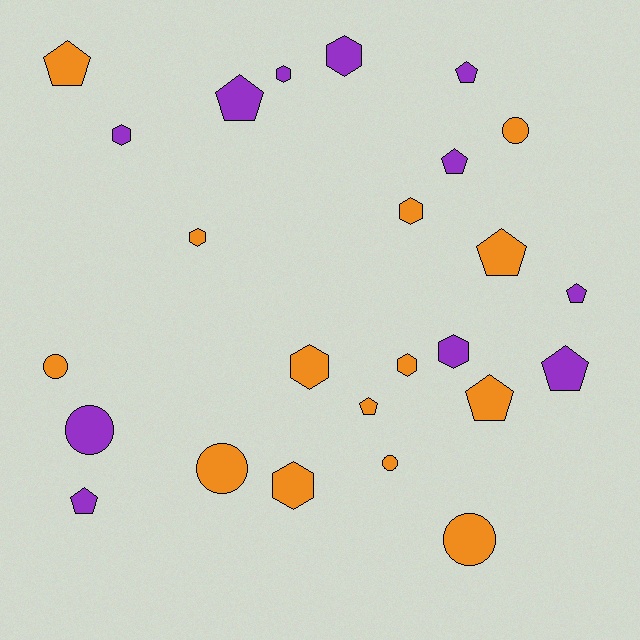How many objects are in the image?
There are 25 objects.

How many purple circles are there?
There is 1 purple circle.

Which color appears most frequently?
Orange, with 14 objects.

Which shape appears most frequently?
Pentagon, with 10 objects.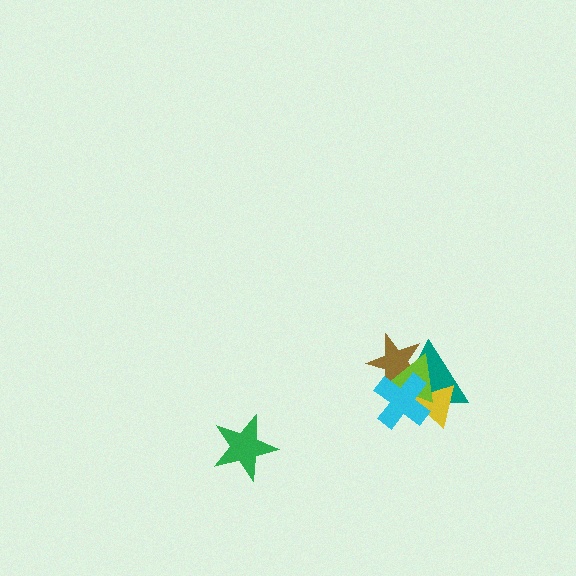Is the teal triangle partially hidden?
Yes, it is partially covered by another shape.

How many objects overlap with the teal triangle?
4 objects overlap with the teal triangle.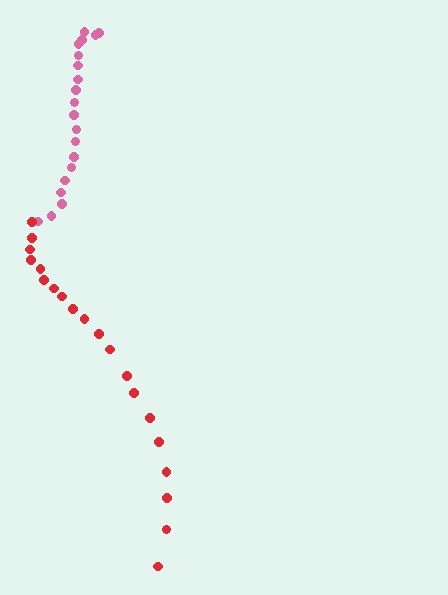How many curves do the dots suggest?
There are 2 distinct paths.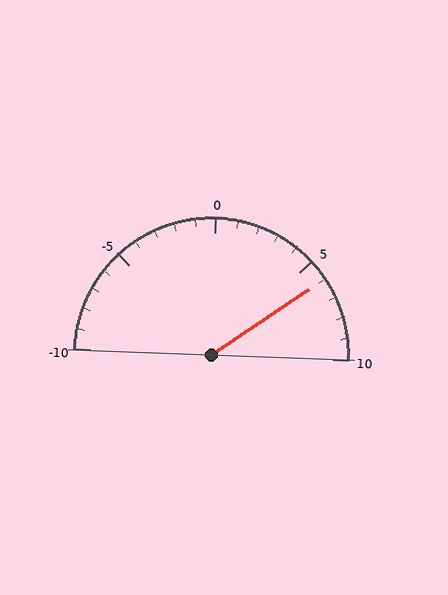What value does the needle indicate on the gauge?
The needle indicates approximately 6.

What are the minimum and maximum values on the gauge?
The gauge ranges from -10 to 10.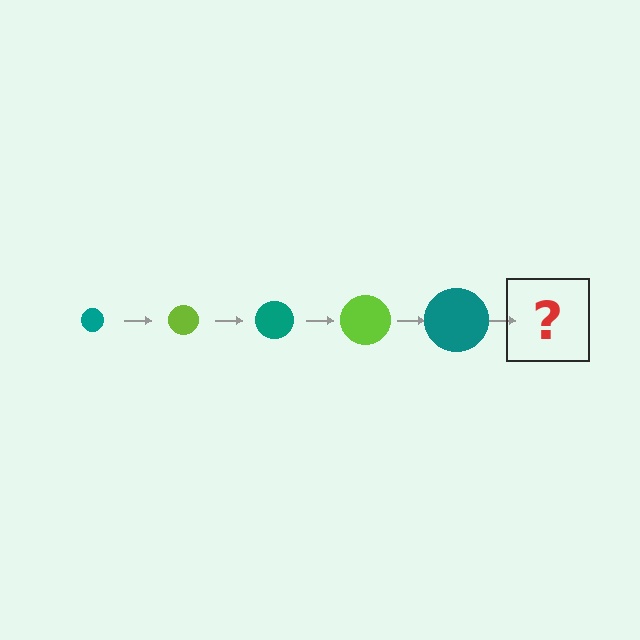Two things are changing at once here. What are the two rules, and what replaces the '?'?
The two rules are that the circle grows larger each step and the color cycles through teal and lime. The '?' should be a lime circle, larger than the previous one.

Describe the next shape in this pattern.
It should be a lime circle, larger than the previous one.